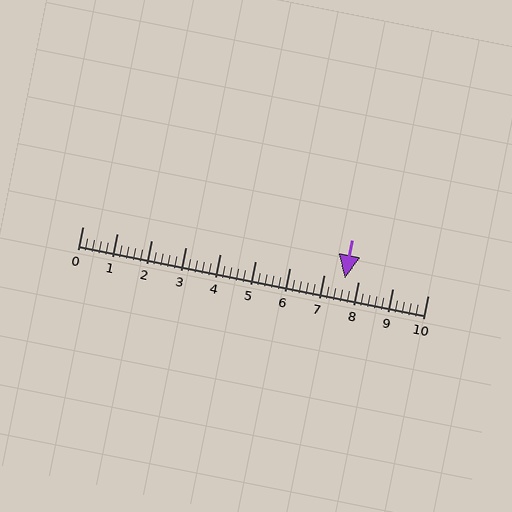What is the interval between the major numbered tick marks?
The major tick marks are spaced 1 units apart.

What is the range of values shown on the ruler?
The ruler shows values from 0 to 10.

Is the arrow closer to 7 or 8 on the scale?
The arrow is closer to 8.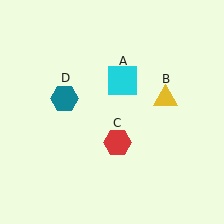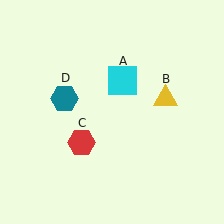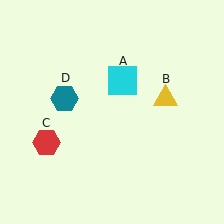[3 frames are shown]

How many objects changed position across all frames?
1 object changed position: red hexagon (object C).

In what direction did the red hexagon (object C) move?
The red hexagon (object C) moved left.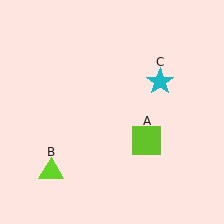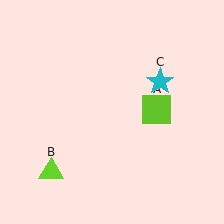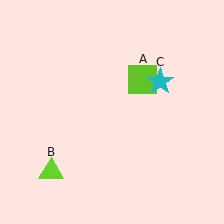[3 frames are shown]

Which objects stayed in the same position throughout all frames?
Lime triangle (object B) and cyan star (object C) remained stationary.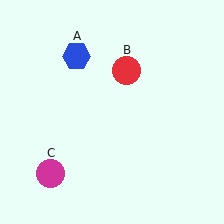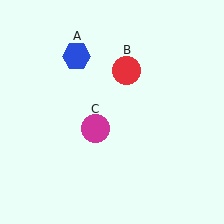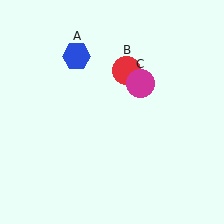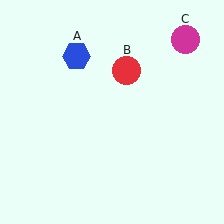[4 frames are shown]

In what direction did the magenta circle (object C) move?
The magenta circle (object C) moved up and to the right.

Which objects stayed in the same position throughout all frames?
Blue hexagon (object A) and red circle (object B) remained stationary.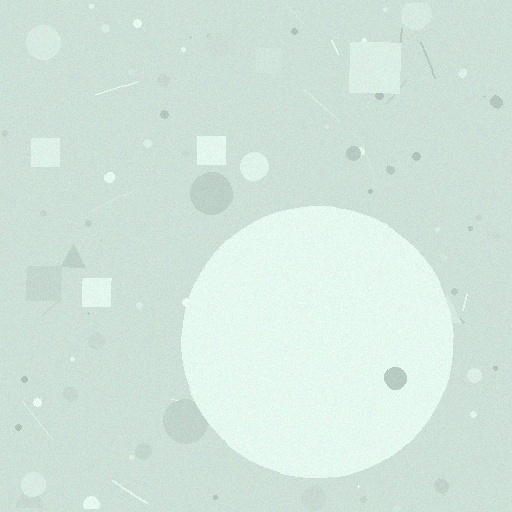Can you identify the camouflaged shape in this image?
The camouflaged shape is a circle.